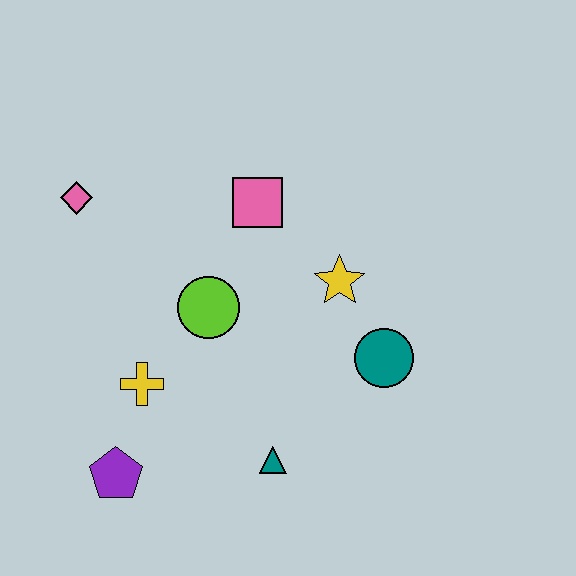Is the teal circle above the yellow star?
No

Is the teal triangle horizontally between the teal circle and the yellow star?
No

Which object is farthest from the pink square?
The purple pentagon is farthest from the pink square.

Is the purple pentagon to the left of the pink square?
Yes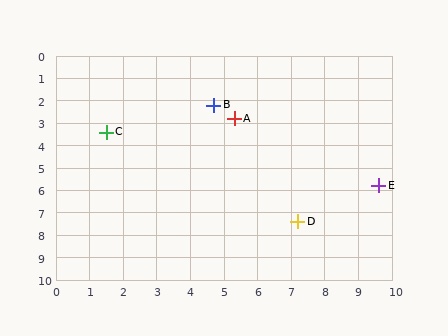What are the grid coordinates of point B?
Point B is at approximately (4.7, 2.2).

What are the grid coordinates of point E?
Point E is at approximately (9.6, 5.8).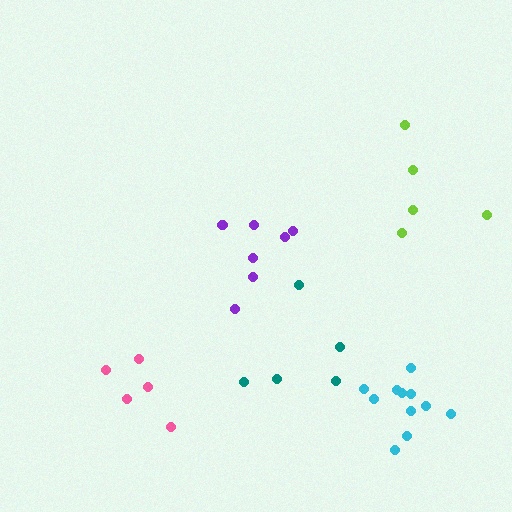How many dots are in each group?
Group 1: 11 dots, Group 2: 5 dots, Group 3: 5 dots, Group 4: 5 dots, Group 5: 7 dots (33 total).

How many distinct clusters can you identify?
There are 5 distinct clusters.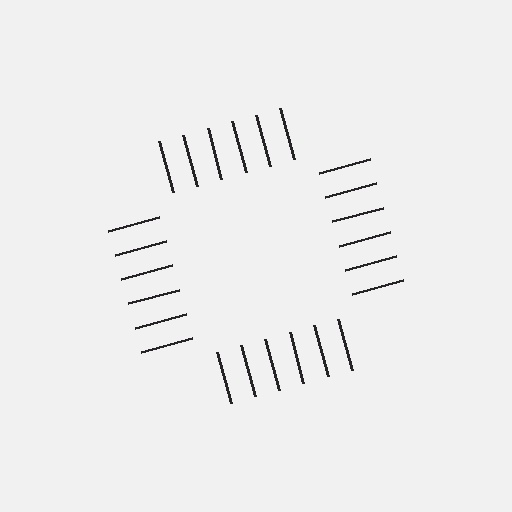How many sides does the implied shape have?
4 sides — the line-ends trace a square.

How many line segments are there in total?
24 — 6 along each of the 4 edges.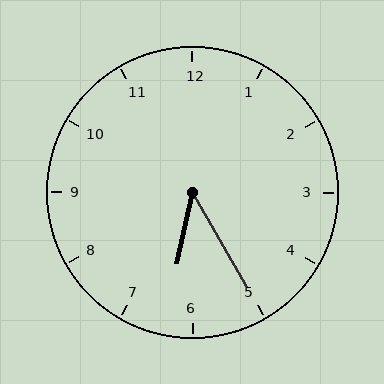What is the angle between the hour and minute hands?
Approximately 42 degrees.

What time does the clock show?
6:25.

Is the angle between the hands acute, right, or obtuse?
It is acute.